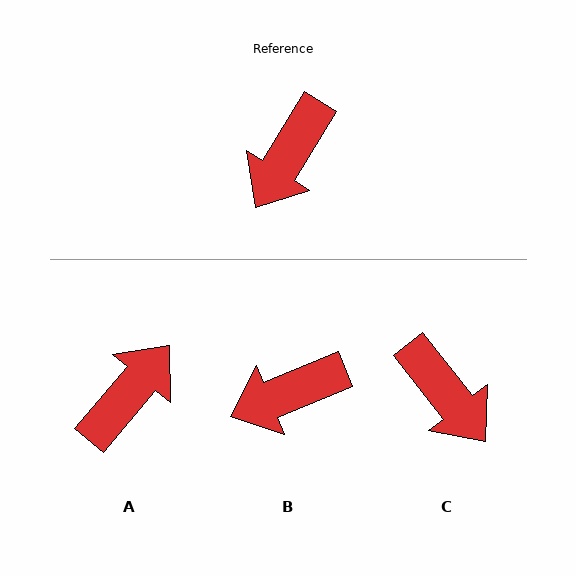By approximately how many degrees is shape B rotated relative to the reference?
Approximately 36 degrees clockwise.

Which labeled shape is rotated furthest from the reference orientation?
A, about 171 degrees away.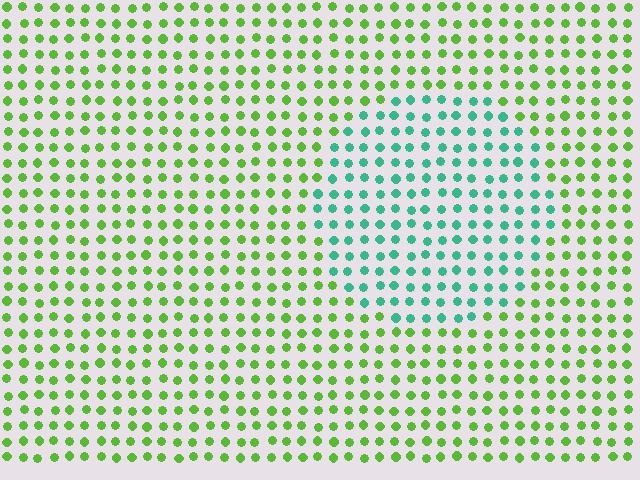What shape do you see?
I see a circle.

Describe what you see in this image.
The image is filled with small lime elements in a uniform arrangement. A circle-shaped region is visible where the elements are tinted to a slightly different hue, forming a subtle color boundary.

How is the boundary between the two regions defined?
The boundary is defined purely by a slight shift in hue (about 56 degrees). Spacing, size, and orientation are identical on both sides.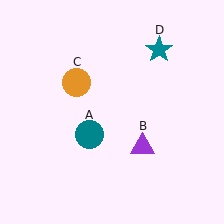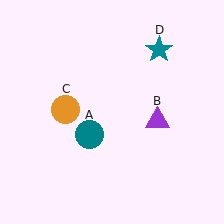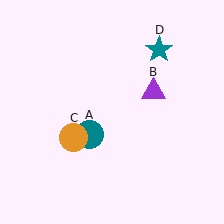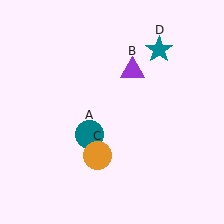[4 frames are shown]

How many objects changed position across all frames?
2 objects changed position: purple triangle (object B), orange circle (object C).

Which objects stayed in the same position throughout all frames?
Teal circle (object A) and teal star (object D) remained stationary.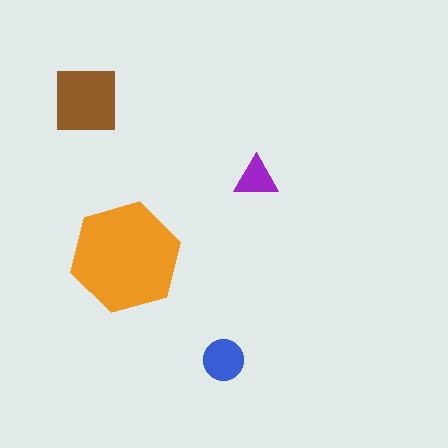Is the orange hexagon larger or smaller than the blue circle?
Larger.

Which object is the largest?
The orange hexagon.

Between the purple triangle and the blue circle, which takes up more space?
The blue circle.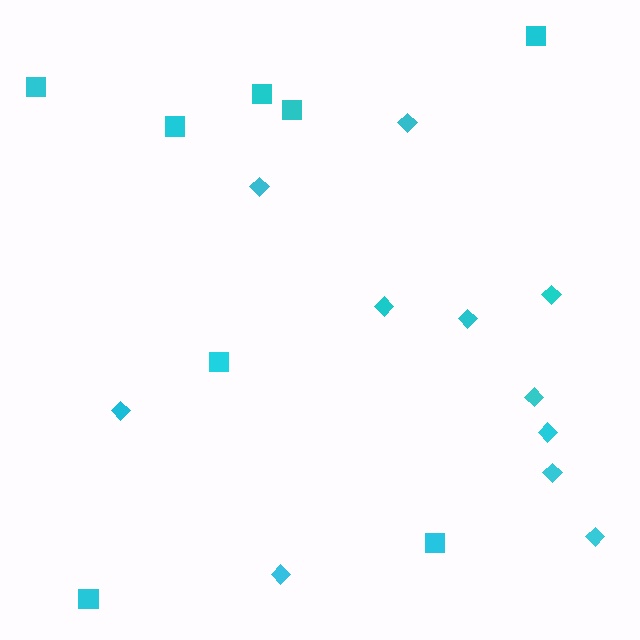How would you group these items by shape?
There are 2 groups: one group of squares (8) and one group of diamonds (11).